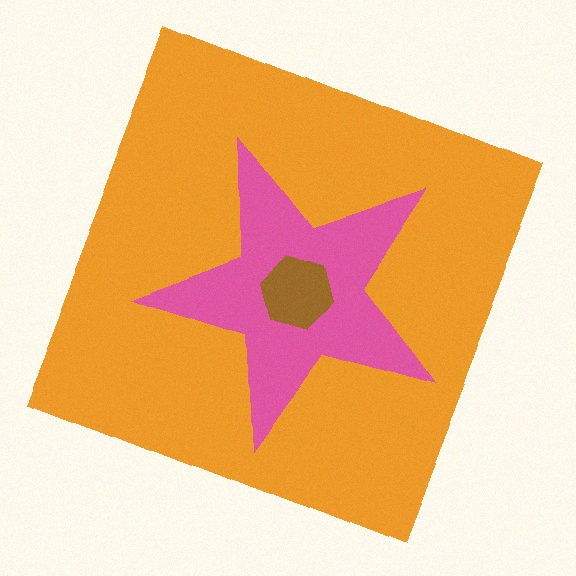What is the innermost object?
The brown hexagon.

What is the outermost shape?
The orange square.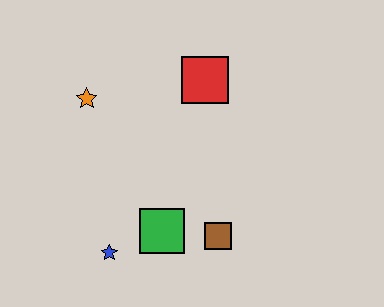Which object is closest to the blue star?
The green square is closest to the blue star.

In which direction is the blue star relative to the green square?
The blue star is to the left of the green square.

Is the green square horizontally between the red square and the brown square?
No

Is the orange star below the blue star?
No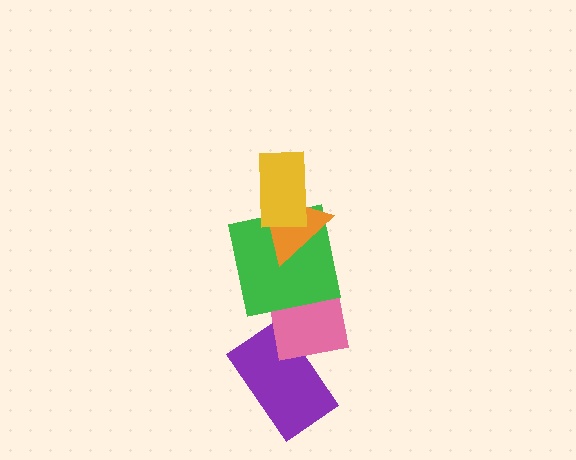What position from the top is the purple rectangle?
The purple rectangle is 5th from the top.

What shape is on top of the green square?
The orange triangle is on top of the green square.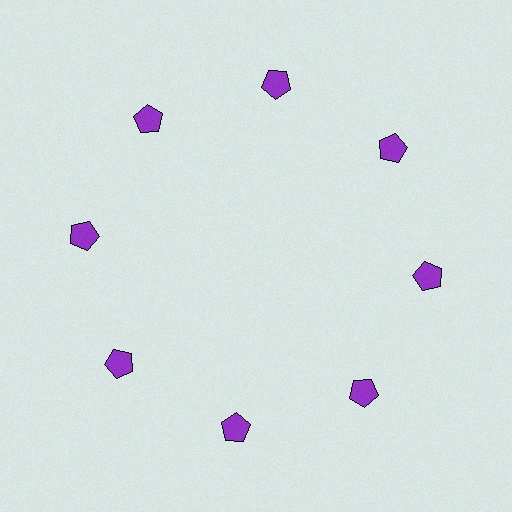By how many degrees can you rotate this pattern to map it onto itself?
The pattern maps onto itself every 45 degrees of rotation.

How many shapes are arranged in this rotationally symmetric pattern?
There are 8 shapes, arranged in 8 groups of 1.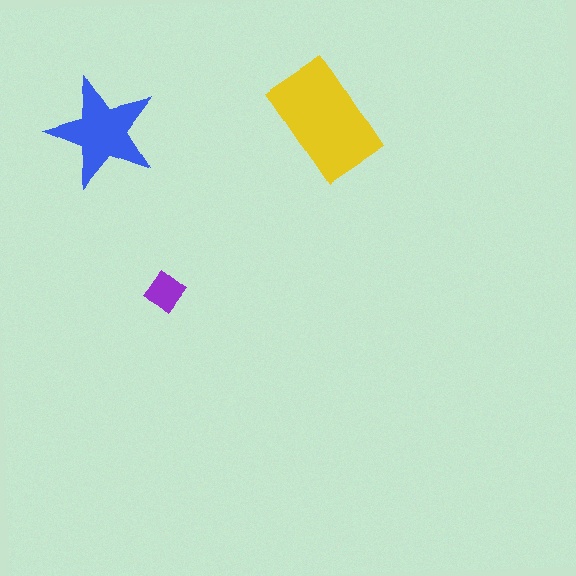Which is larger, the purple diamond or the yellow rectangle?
The yellow rectangle.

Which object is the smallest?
The purple diamond.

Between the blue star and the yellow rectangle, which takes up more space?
The yellow rectangle.